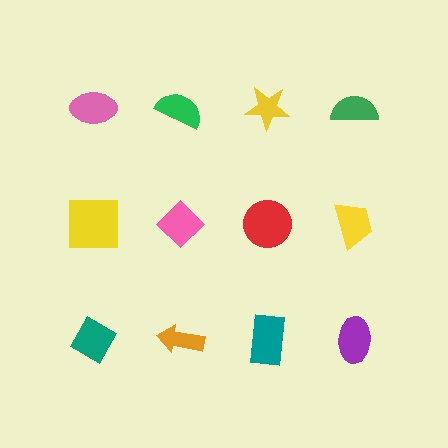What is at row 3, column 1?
A teal diamond.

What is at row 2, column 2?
A pink diamond.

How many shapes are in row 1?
4 shapes.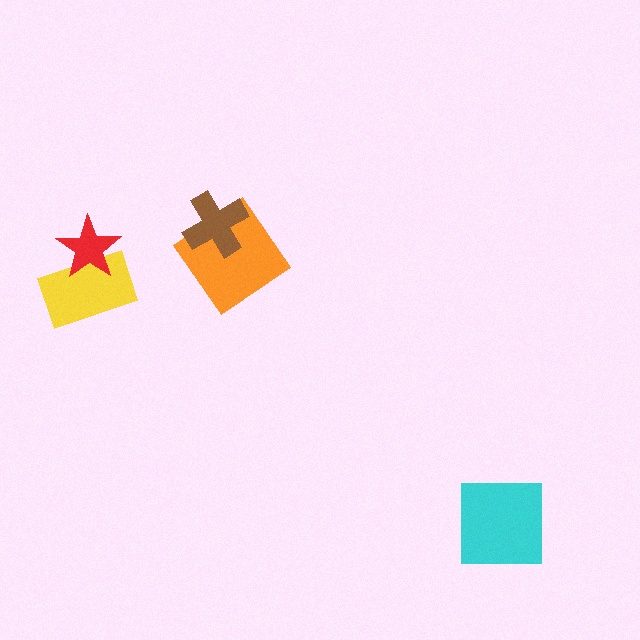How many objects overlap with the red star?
1 object overlaps with the red star.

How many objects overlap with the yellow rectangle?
1 object overlaps with the yellow rectangle.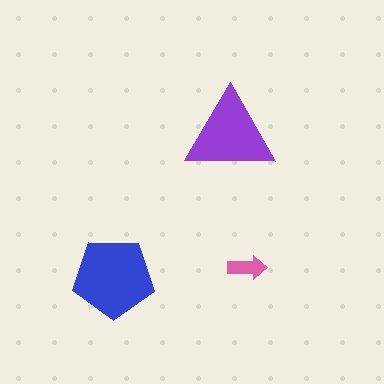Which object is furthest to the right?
The pink arrow is rightmost.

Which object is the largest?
The blue pentagon.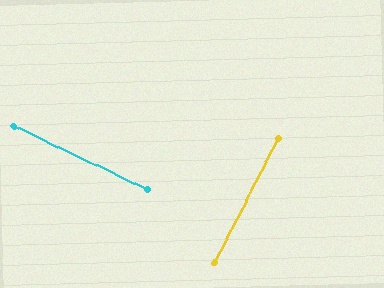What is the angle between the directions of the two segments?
Approximately 88 degrees.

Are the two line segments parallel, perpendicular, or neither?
Perpendicular — they meet at approximately 88°.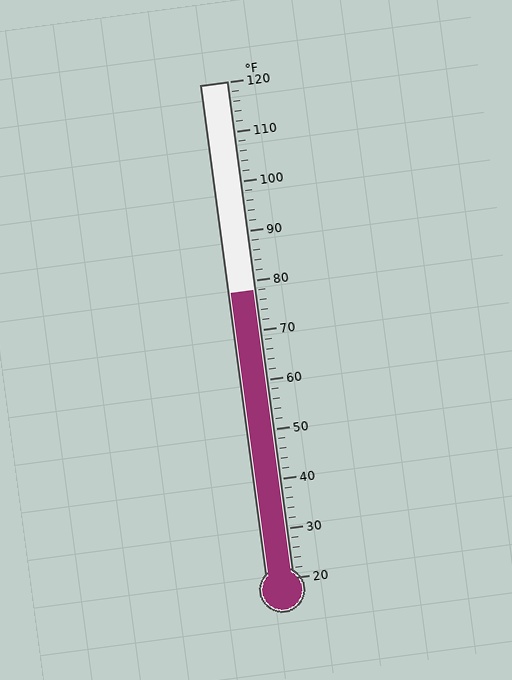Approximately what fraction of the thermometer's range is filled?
The thermometer is filled to approximately 60% of its range.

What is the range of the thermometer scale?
The thermometer scale ranges from 20°F to 120°F.